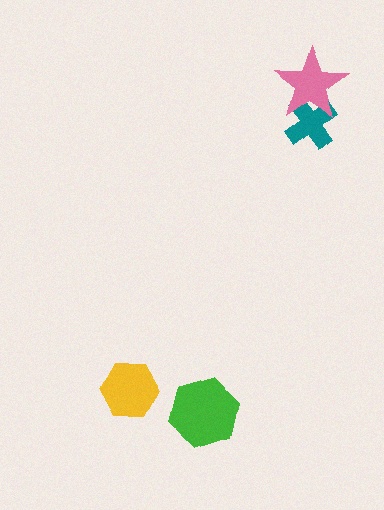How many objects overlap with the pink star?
1 object overlaps with the pink star.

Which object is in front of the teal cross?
The pink star is in front of the teal cross.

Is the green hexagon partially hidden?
No, no other shape covers it.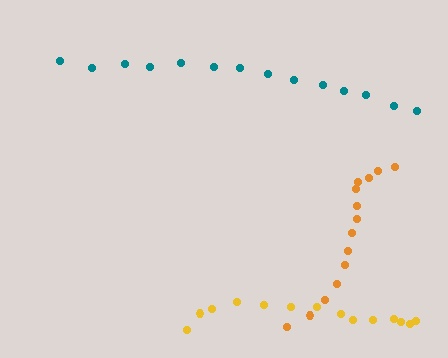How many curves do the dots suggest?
There are 3 distinct paths.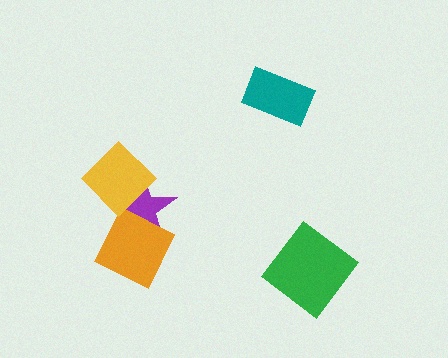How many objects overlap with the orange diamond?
2 objects overlap with the orange diamond.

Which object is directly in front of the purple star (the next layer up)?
The orange diamond is directly in front of the purple star.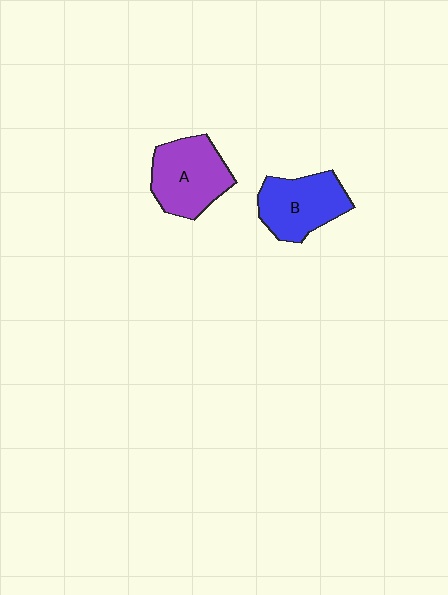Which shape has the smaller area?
Shape B (blue).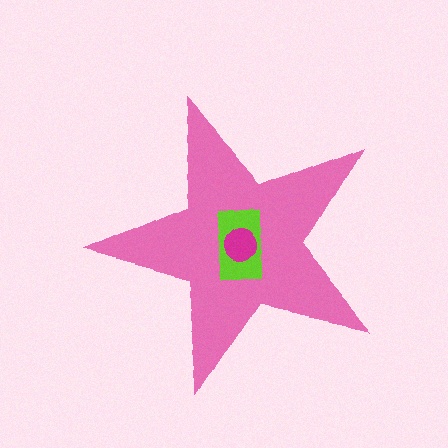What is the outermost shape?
The pink star.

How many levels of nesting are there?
3.